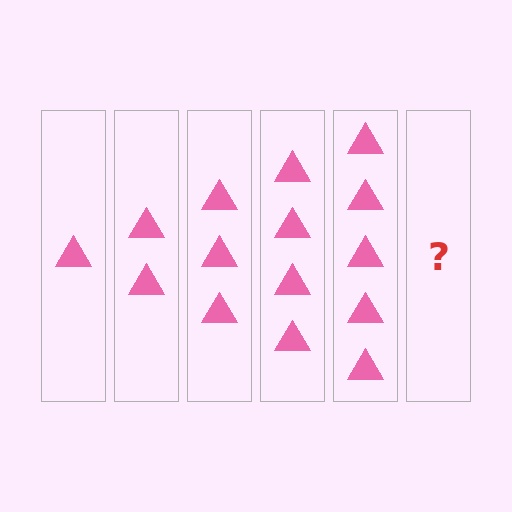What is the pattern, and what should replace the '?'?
The pattern is that each step adds one more triangle. The '?' should be 6 triangles.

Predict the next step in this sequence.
The next step is 6 triangles.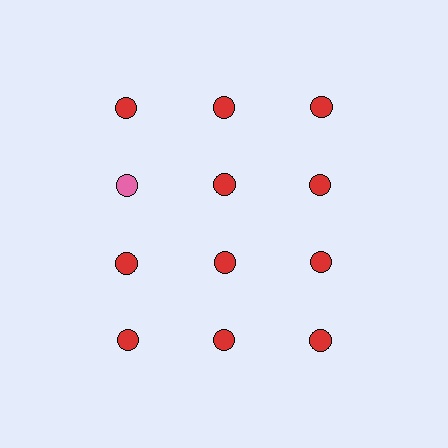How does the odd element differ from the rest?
It has a different color: pink instead of red.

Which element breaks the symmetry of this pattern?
The pink circle in the second row, leftmost column breaks the symmetry. All other shapes are red circles.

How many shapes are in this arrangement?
There are 12 shapes arranged in a grid pattern.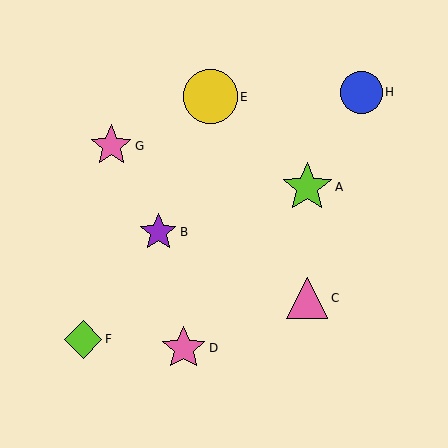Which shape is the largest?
The yellow circle (labeled E) is the largest.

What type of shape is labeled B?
Shape B is a purple star.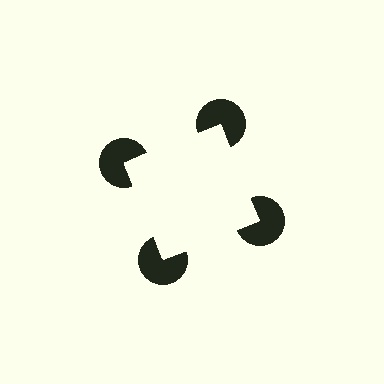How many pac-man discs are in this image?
There are 4 — one at each vertex of the illusory square.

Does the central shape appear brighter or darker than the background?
It typically appears slightly brighter than the background, even though no actual brightness change is drawn.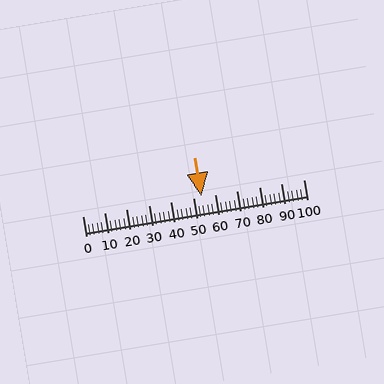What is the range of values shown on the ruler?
The ruler shows values from 0 to 100.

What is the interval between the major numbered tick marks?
The major tick marks are spaced 10 units apart.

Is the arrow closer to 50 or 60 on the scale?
The arrow is closer to 50.